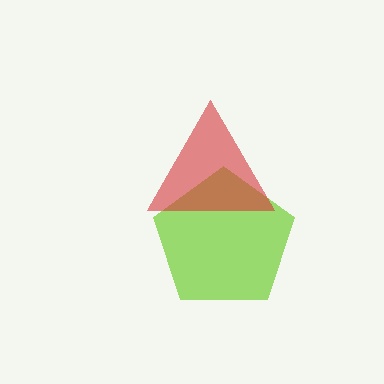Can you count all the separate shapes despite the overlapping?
Yes, there are 2 separate shapes.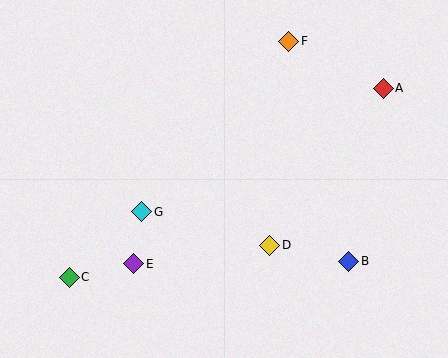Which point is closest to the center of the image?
Point D at (270, 245) is closest to the center.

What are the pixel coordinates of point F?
Point F is at (289, 41).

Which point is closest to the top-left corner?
Point G is closest to the top-left corner.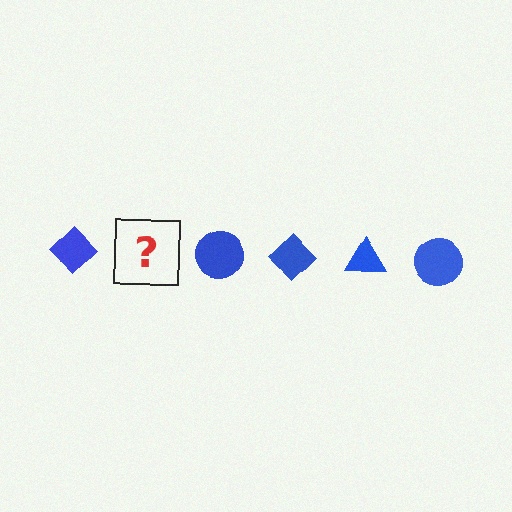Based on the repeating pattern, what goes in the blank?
The blank should be a blue triangle.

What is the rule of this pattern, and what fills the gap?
The rule is that the pattern cycles through diamond, triangle, circle shapes in blue. The gap should be filled with a blue triangle.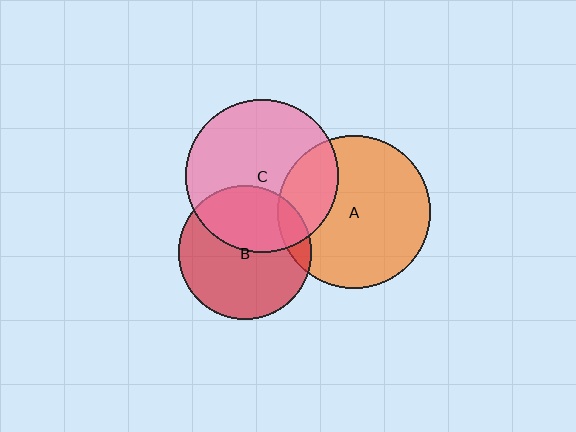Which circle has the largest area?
Circle A (orange).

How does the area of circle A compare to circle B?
Approximately 1.3 times.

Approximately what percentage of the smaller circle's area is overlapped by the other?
Approximately 10%.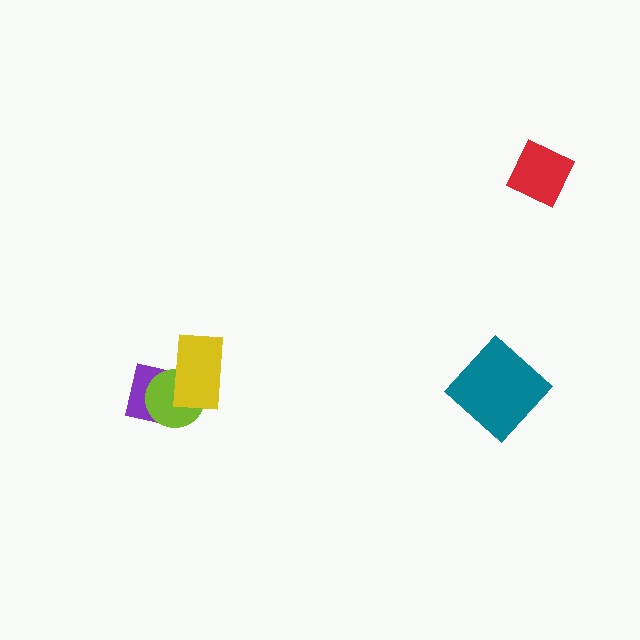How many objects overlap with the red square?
0 objects overlap with the red square.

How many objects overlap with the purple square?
2 objects overlap with the purple square.